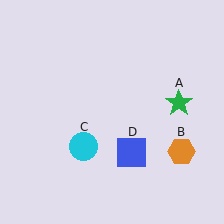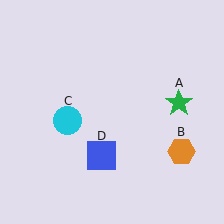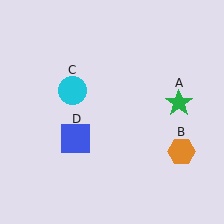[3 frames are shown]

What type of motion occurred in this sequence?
The cyan circle (object C), blue square (object D) rotated clockwise around the center of the scene.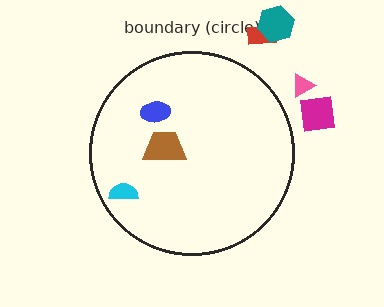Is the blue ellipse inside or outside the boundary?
Inside.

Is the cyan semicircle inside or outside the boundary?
Inside.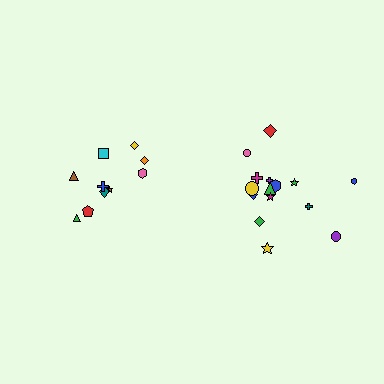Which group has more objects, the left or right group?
The right group.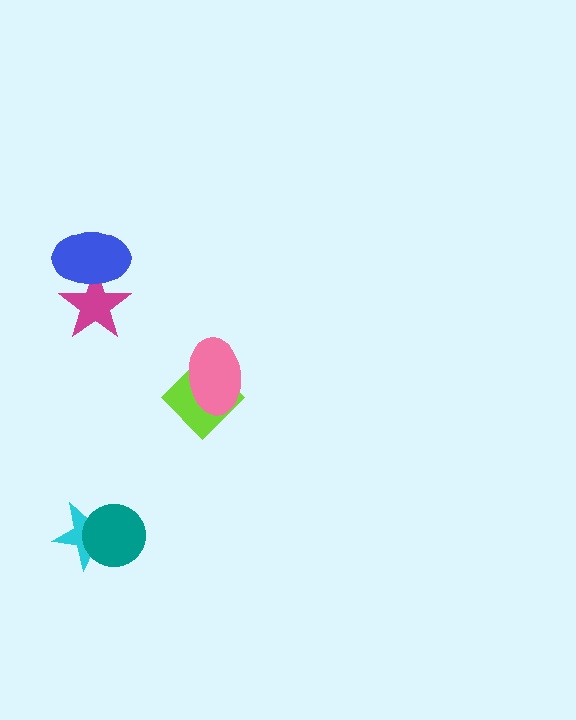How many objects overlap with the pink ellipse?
1 object overlaps with the pink ellipse.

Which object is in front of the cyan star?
The teal circle is in front of the cyan star.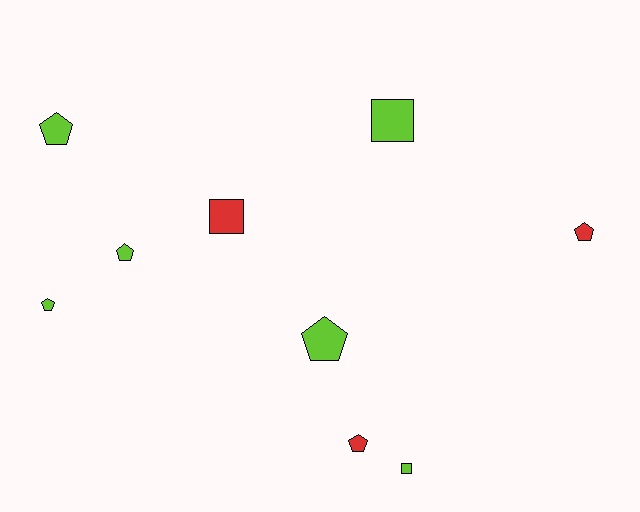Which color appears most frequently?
Lime, with 6 objects.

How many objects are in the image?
There are 9 objects.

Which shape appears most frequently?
Pentagon, with 6 objects.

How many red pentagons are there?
There are 2 red pentagons.